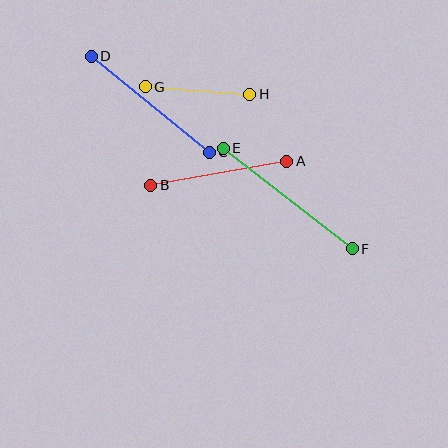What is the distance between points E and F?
The distance is approximately 163 pixels.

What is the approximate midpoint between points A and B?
The midpoint is at approximately (219, 173) pixels.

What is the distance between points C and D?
The distance is approximately 152 pixels.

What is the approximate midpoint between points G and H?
The midpoint is at approximately (197, 91) pixels.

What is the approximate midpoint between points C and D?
The midpoint is at approximately (150, 104) pixels.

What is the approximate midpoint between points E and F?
The midpoint is at approximately (288, 198) pixels.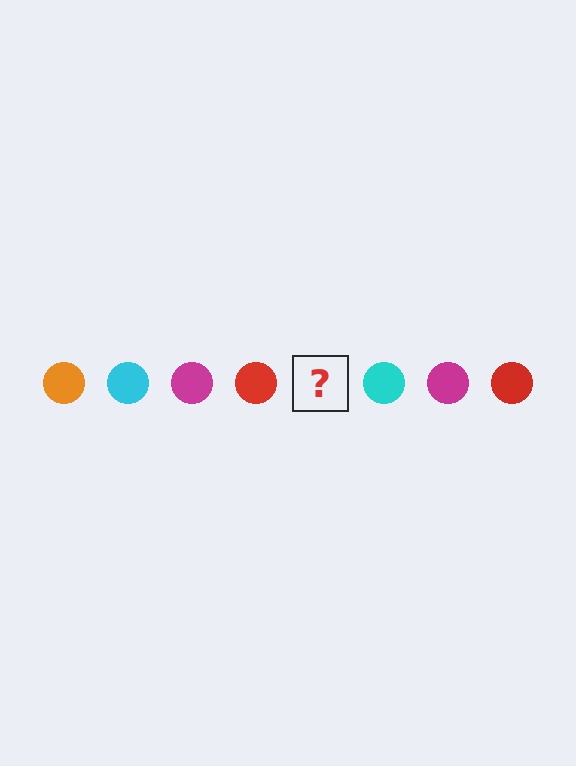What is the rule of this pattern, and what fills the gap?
The rule is that the pattern cycles through orange, cyan, magenta, red circles. The gap should be filled with an orange circle.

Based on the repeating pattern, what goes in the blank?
The blank should be an orange circle.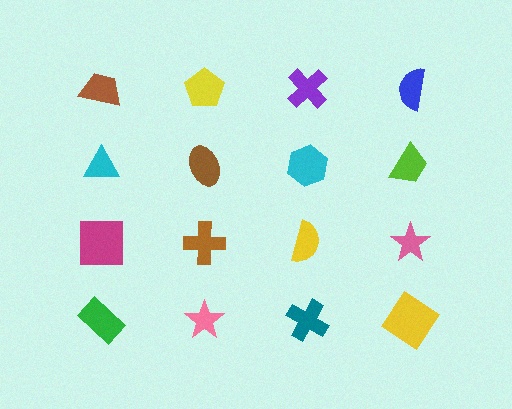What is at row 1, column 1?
A brown trapezoid.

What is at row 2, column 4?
A lime trapezoid.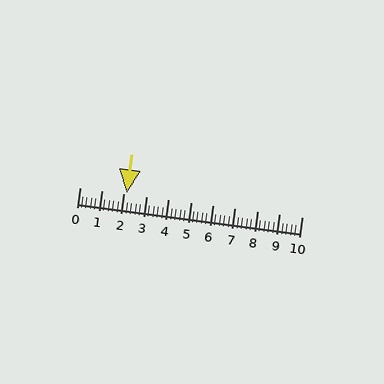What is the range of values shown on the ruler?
The ruler shows values from 0 to 10.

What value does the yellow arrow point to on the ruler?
The yellow arrow points to approximately 2.1.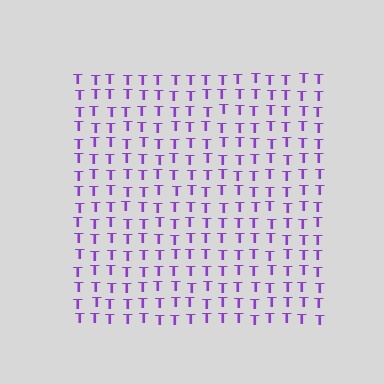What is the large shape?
The large shape is a square.